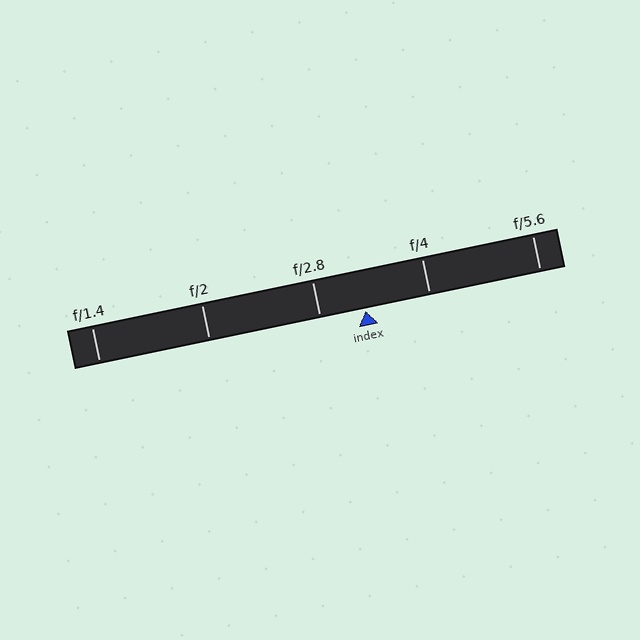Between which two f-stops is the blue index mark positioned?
The index mark is between f/2.8 and f/4.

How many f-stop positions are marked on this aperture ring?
There are 5 f-stop positions marked.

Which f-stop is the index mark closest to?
The index mark is closest to f/2.8.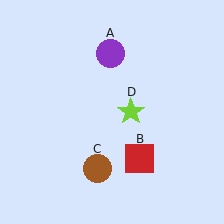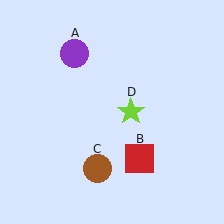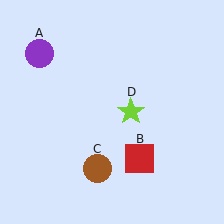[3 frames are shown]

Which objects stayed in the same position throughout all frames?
Red square (object B) and brown circle (object C) and lime star (object D) remained stationary.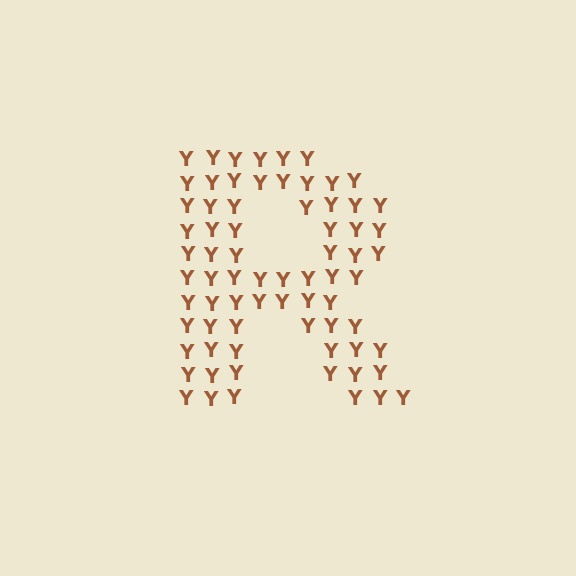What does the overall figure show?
The overall figure shows the letter R.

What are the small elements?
The small elements are letter Y's.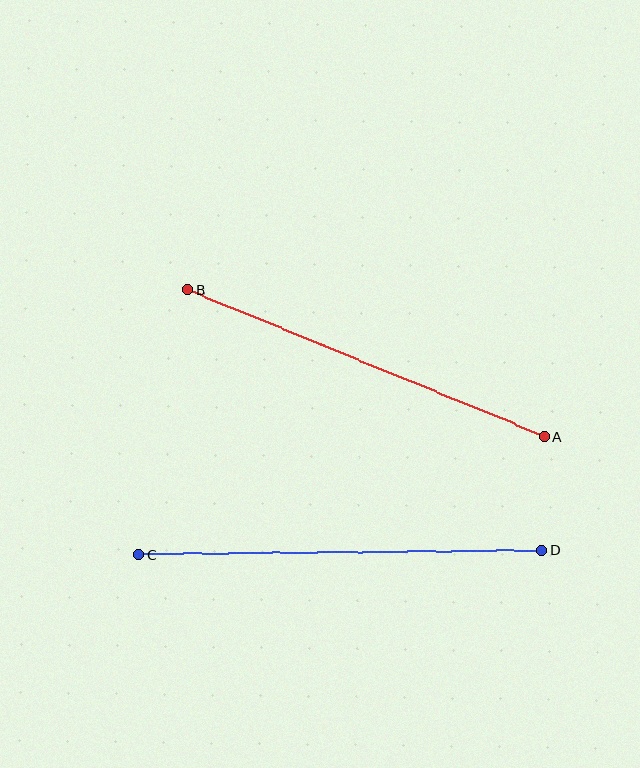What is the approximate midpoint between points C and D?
The midpoint is at approximately (340, 552) pixels.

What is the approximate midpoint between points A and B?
The midpoint is at approximately (366, 363) pixels.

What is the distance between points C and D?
The distance is approximately 403 pixels.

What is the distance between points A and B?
The distance is approximately 385 pixels.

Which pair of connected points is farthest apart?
Points C and D are farthest apart.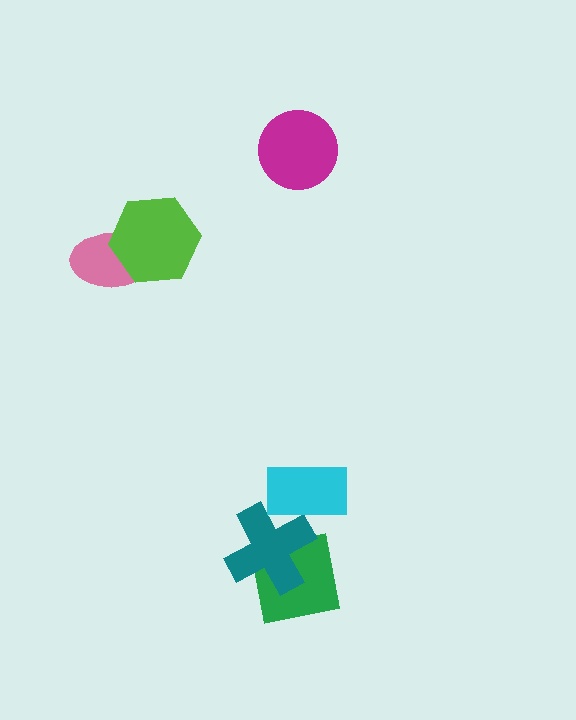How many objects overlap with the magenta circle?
0 objects overlap with the magenta circle.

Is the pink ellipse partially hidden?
Yes, it is partially covered by another shape.